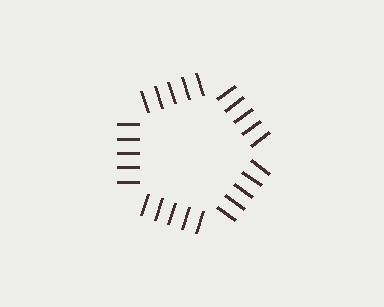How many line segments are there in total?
25 — 5 along each of the 5 edges.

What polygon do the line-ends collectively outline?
An illusory pentagon — the line segments terminate on its edges but no continuous stroke is drawn.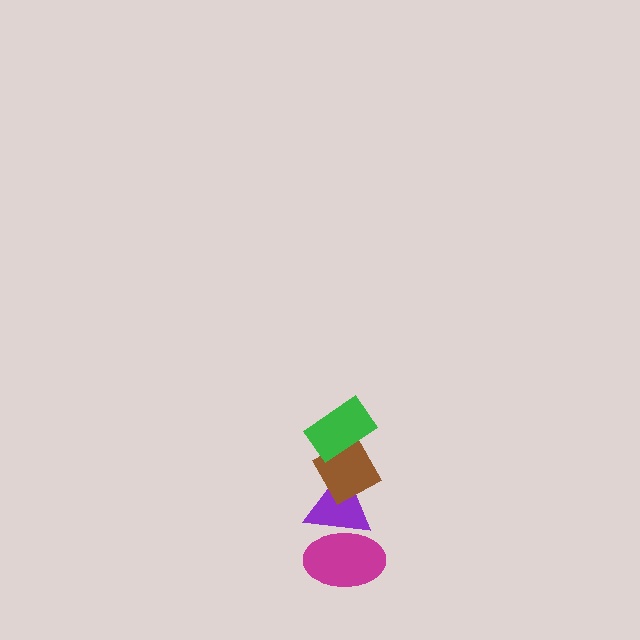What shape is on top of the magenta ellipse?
The purple triangle is on top of the magenta ellipse.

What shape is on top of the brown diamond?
The green rectangle is on top of the brown diamond.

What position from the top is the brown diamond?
The brown diamond is 2nd from the top.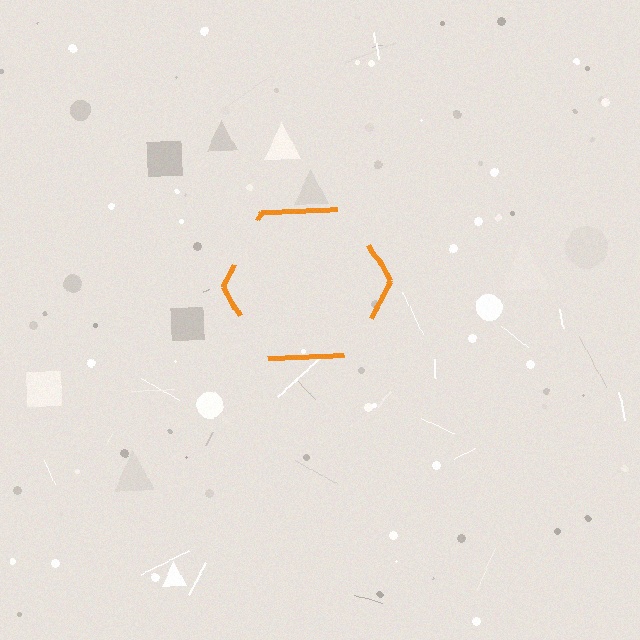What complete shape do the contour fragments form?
The contour fragments form a hexagon.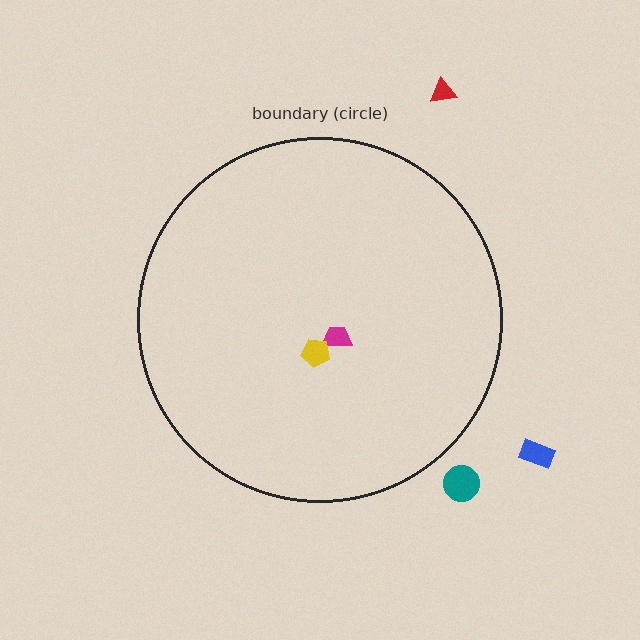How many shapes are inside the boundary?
2 inside, 3 outside.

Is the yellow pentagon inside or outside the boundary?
Inside.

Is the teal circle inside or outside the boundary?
Outside.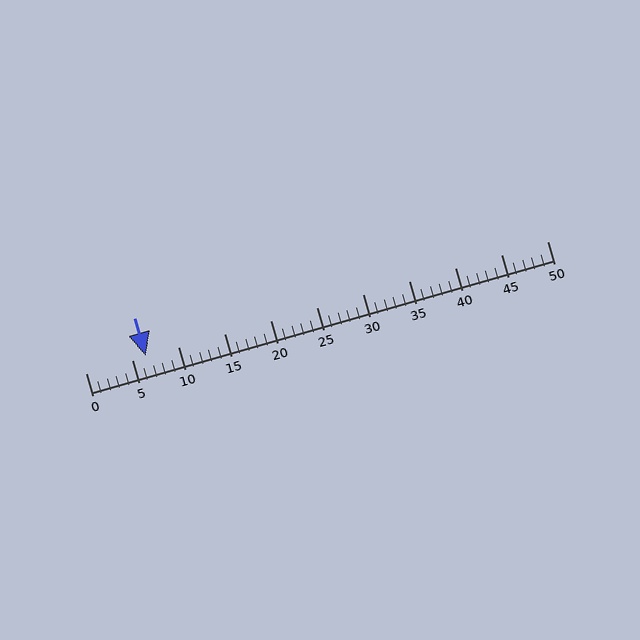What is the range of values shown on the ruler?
The ruler shows values from 0 to 50.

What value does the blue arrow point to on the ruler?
The blue arrow points to approximately 6.